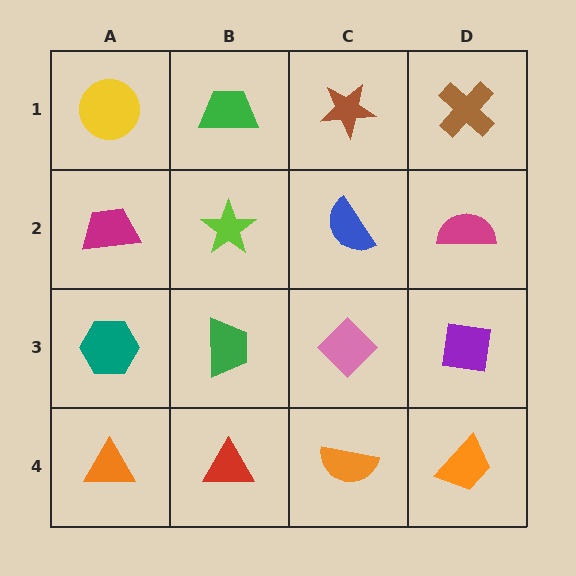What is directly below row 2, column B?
A green trapezoid.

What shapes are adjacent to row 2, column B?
A green trapezoid (row 1, column B), a green trapezoid (row 3, column B), a magenta trapezoid (row 2, column A), a blue semicircle (row 2, column C).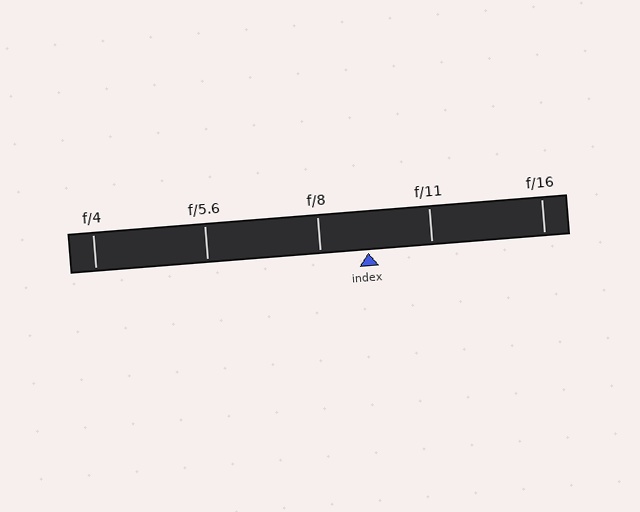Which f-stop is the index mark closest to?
The index mark is closest to f/8.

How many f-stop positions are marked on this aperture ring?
There are 5 f-stop positions marked.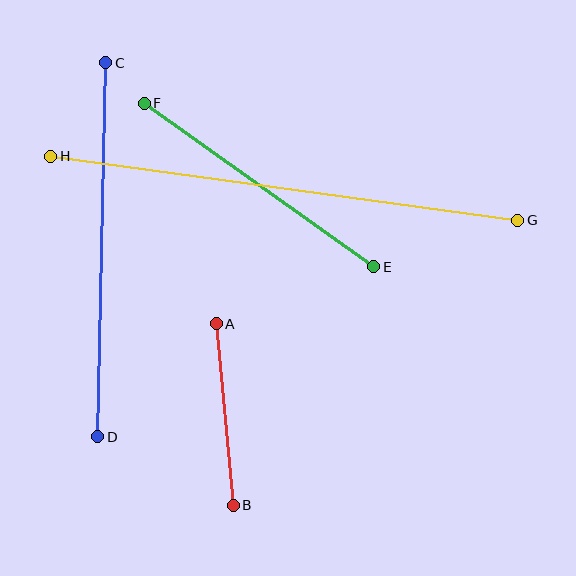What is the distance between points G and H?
The distance is approximately 471 pixels.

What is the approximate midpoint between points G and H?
The midpoint is at approximately (284, 188) pixels.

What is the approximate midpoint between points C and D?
The midpoint is at approximately (102, 250) pixels.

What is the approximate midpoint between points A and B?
The midpoint is at approximately (225, 415) pixels.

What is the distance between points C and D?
The distance is approximately 374 pixels.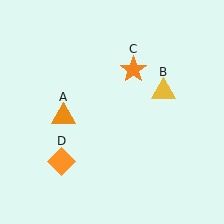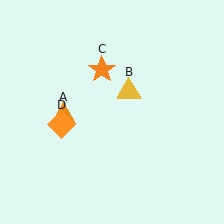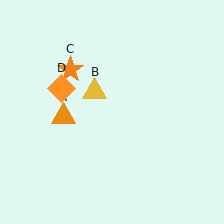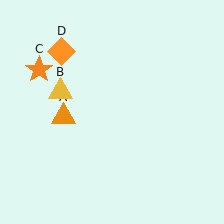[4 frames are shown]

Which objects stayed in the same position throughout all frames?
Orange triangle (object A) remained stationary.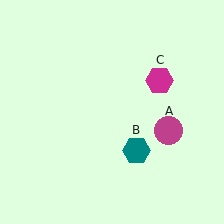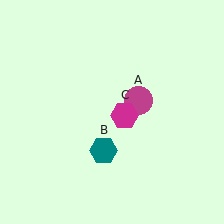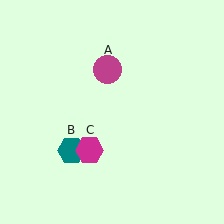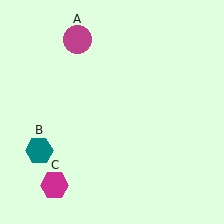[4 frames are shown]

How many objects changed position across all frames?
3 objects changed position: magenta circle (object A), teal hexagon (object B), magenta hexagon (object C).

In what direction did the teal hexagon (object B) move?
The teal hexagon (object B) moved left.